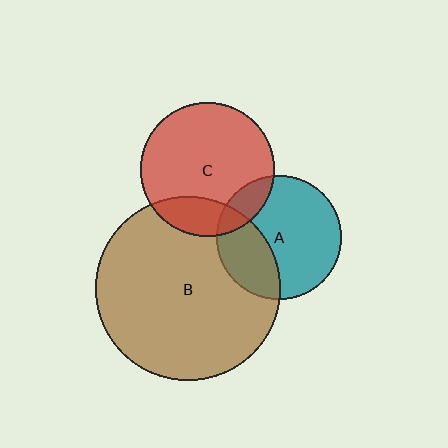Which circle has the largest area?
Circle B (brown).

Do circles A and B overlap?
Yes.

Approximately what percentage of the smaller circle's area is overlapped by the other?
Approximately 30%.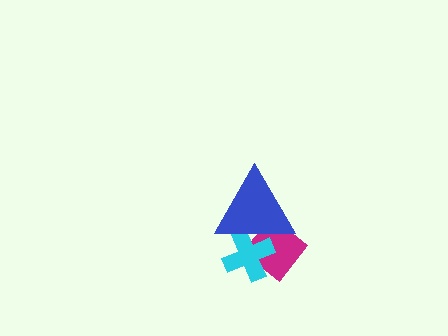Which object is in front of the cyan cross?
The blue triangle is in front of the cyan cross.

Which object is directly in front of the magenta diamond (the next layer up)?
The cyan cross is directly in front of the magenta diamond.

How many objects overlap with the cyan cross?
2 objects overlap with the cyan cross.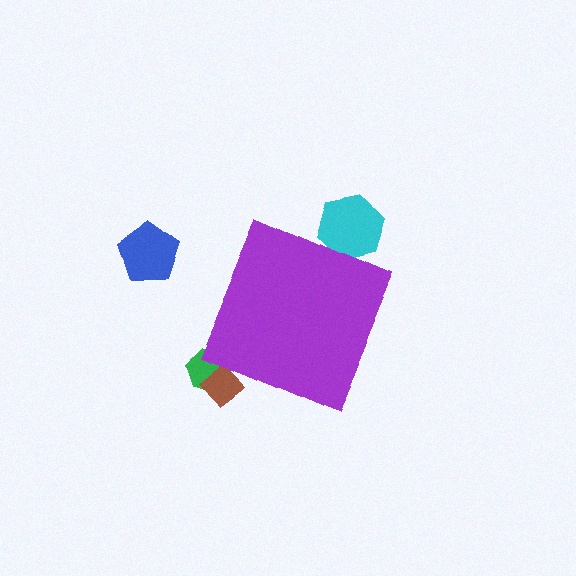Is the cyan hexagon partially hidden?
Yes, the cyan hexagon is partially hidden behind the purple diamond.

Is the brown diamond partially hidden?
Yes, the brown diamond is partially hidden behind the purple diamond.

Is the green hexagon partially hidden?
Yes, the green hexagon is partially hidden behind the purple diamond.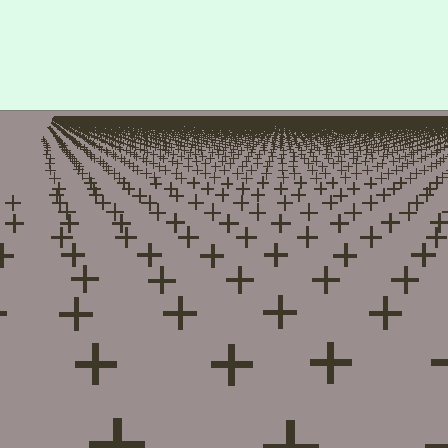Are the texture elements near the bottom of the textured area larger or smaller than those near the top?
Larger. Near the bottom, elements are closer to the viewer and appear at a bigger on-screen size.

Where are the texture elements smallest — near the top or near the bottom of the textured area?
Near the top.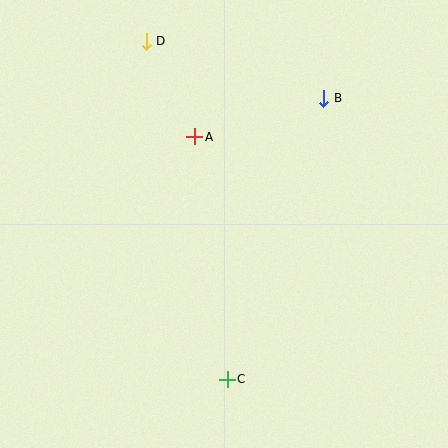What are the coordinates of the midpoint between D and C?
The midpoint between D and C is at (187, 210).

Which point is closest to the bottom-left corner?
Point C is closest to the bottom-left corner.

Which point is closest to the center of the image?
Point A at (195, 137) is closest to the center.